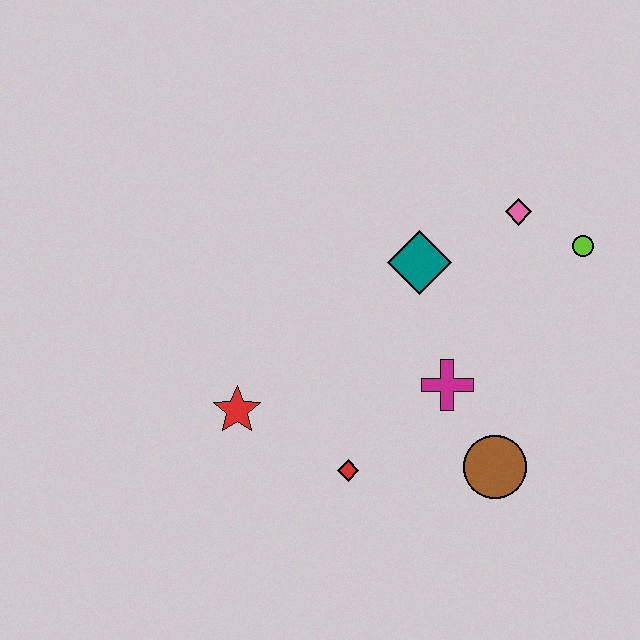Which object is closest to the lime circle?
The pink diamond is closest to the lime circle.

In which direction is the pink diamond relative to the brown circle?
The pink diamond is above the brown circle.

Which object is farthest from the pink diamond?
The red star is farthest from the pink diamond.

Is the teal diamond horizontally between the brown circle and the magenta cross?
No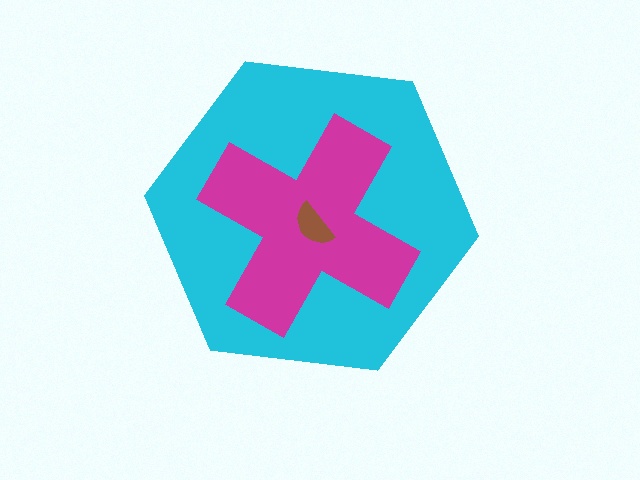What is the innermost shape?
The brown semicircle.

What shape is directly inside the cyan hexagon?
The magenta cross.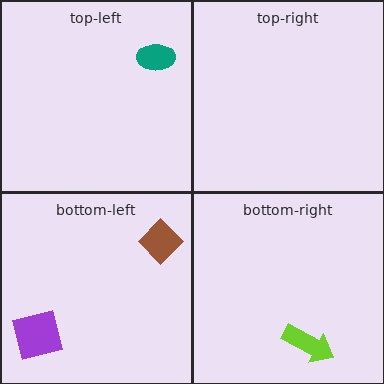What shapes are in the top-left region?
The teal ellipse.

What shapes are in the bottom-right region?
The lime arrow.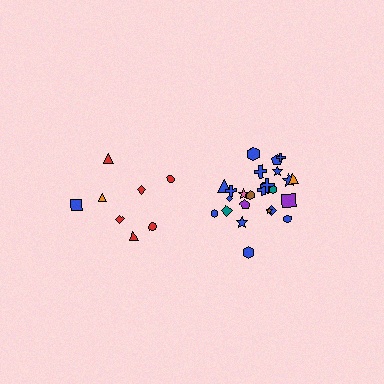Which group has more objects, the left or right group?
The right group.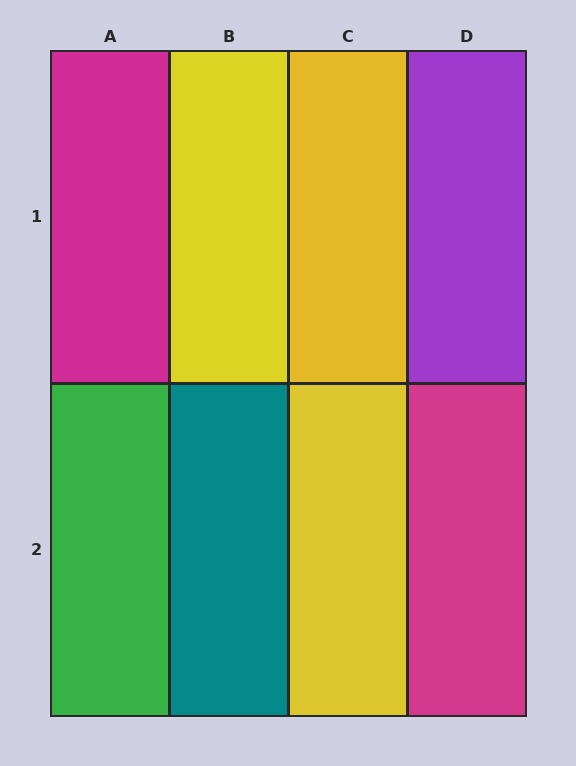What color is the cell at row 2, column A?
Green.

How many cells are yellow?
3 cells are yellow.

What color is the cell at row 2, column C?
Yellow.